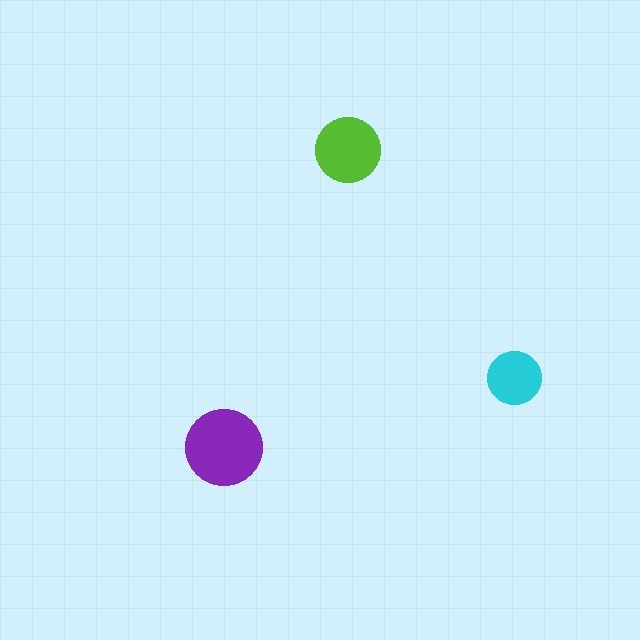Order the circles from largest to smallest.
the purple one, the lime one, the cyan one.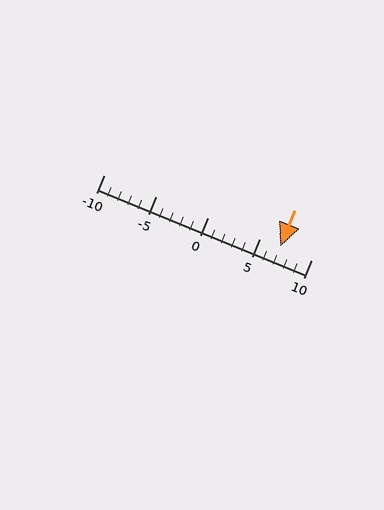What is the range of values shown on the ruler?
The ruler shows values from -10 to 10.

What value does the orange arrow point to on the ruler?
The orange arrow points to approximately 7.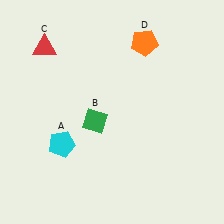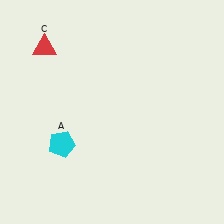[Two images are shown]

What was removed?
The orange pentagon (D), the green diamond (B) were removed in Image 2.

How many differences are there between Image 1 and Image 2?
There are 2 differences between the two images.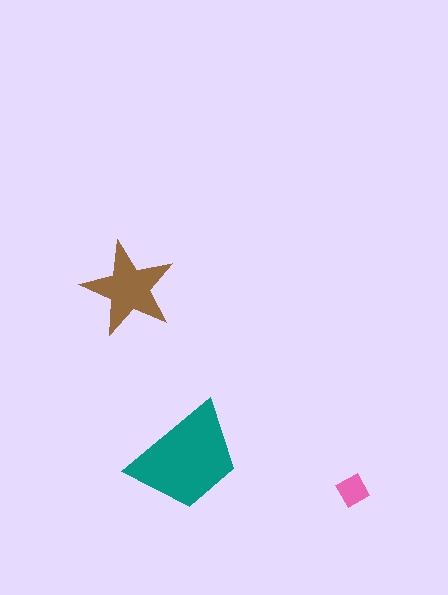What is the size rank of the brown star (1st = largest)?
2nd.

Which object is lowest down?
The pink diamond is bottommost.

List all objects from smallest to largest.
The pink diamond, the brown star, the teal trapezoid.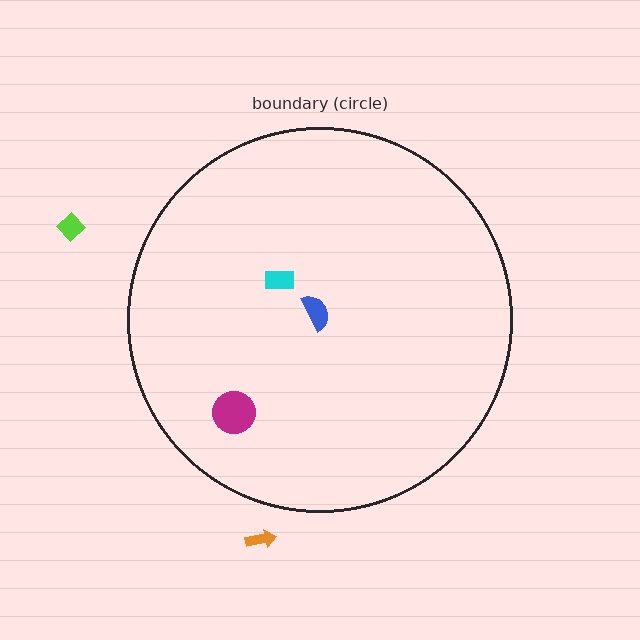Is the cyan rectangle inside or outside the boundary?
Inside.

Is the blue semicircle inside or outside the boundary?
Inside.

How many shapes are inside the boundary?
3 inside, 2 outside.